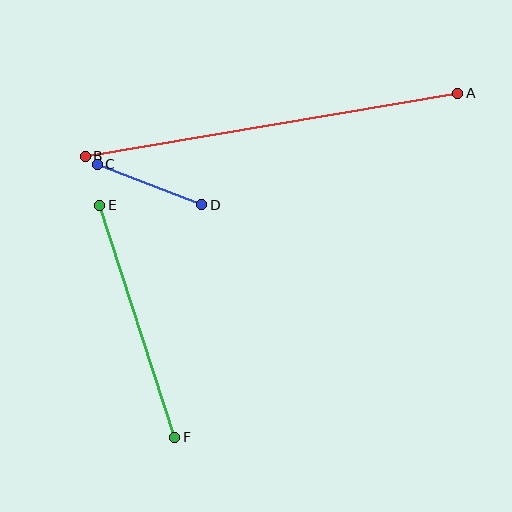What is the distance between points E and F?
The distance is approximately 244 pixels.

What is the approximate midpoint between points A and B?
The midpoint is at approximately (272, 125) pixels.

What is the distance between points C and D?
The distance is approximately 112 pixels.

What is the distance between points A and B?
The distance is approximately 378 pixels.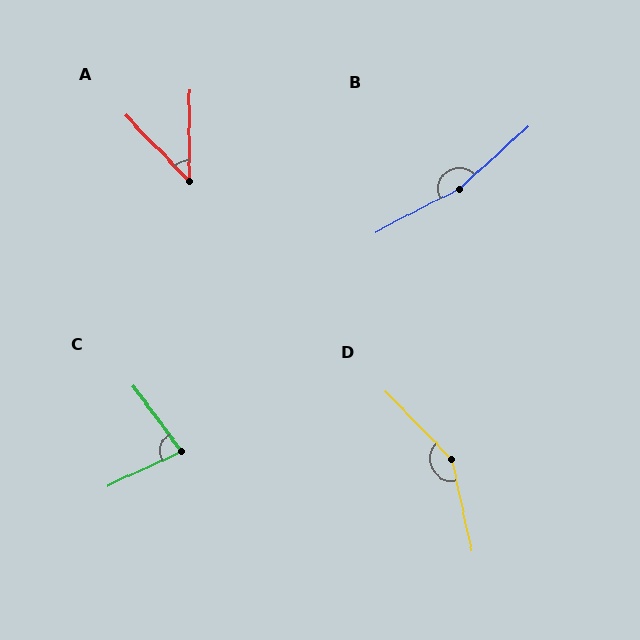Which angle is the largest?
B, at approximately 165 degrees.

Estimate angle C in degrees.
Approximately 79 degrees.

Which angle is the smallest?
A, at approximately 44 degrees.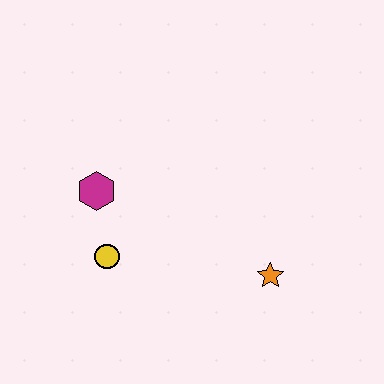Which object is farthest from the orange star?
The magenta hexagon is farthest from the orange star.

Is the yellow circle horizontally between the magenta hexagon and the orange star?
Yes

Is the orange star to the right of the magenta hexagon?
Yes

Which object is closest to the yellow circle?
The magenta hexagon is closest to the yellow circle.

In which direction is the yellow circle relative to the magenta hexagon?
The yellow circle is below the magenta hexagon.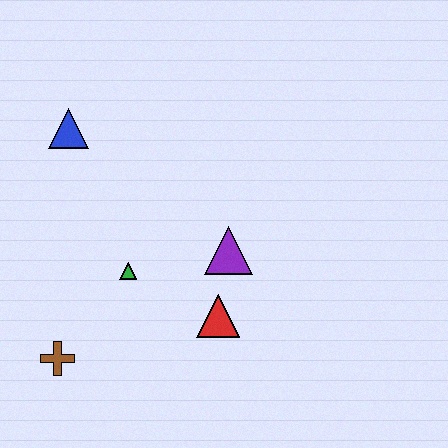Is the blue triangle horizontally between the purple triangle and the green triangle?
No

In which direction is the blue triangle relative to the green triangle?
The blue triangle is above the green triangle.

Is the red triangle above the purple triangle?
No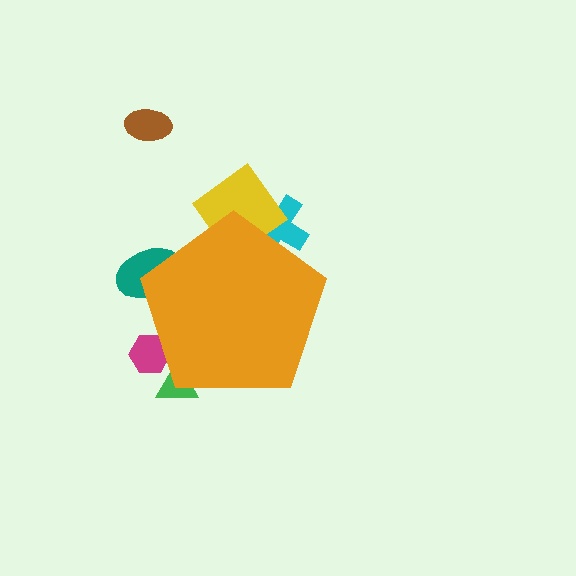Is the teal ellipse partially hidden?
Yes, the teal ellipse is partially hidden behind the orange pentagon.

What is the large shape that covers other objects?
An orange pentagon.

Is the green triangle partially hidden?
Yes, the green triangle is partially hidden behind the orange pentagon.